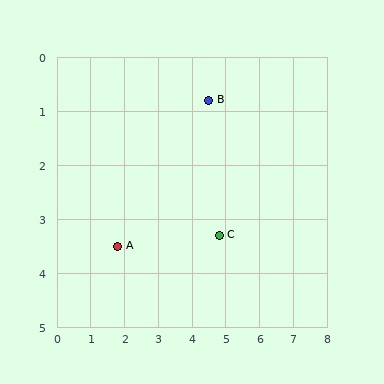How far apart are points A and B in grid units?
Points A and B are about 3.8 grid units apart.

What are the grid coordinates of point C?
Point C is at approximately (4.8, 3.3).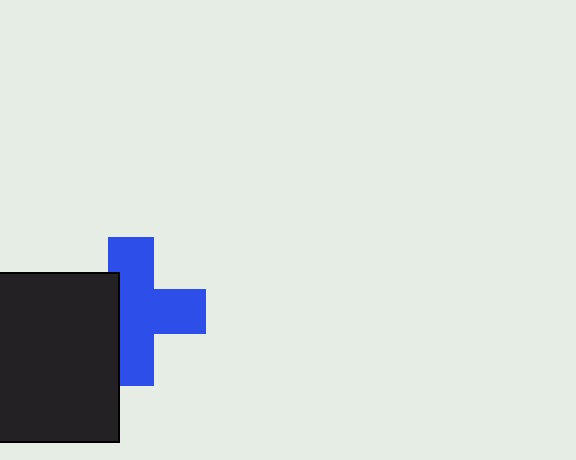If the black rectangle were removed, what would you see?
You would see the complete blue cross.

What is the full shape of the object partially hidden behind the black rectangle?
The partially hidden object is a blue cross.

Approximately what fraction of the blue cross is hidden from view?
Roughly 32% of the blue cross is hidden behind the black rectangle.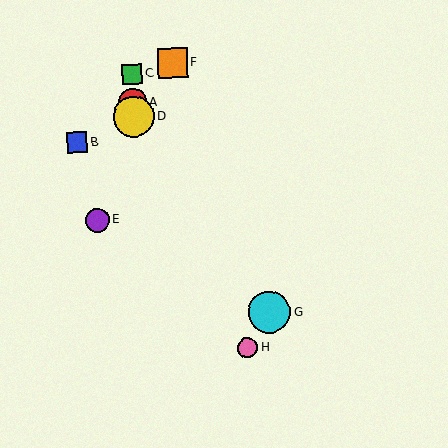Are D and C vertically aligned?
Yes, both are at x≈133.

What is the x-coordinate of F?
Object F is at x≈172.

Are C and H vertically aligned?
No, C is at x≈132 and H is at x≈247.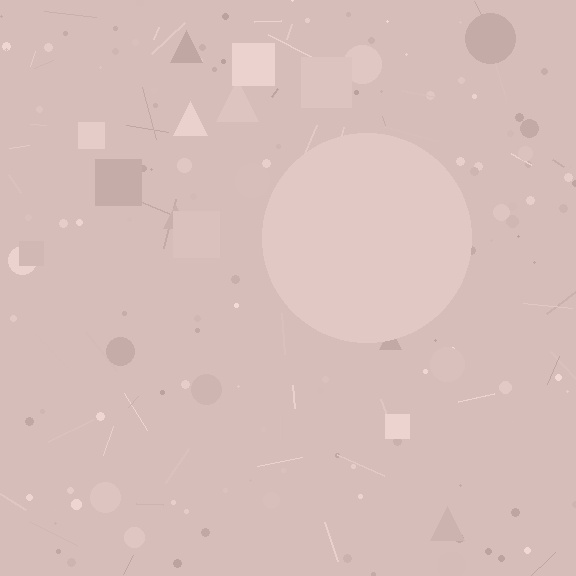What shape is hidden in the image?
A circle is hidden in the image.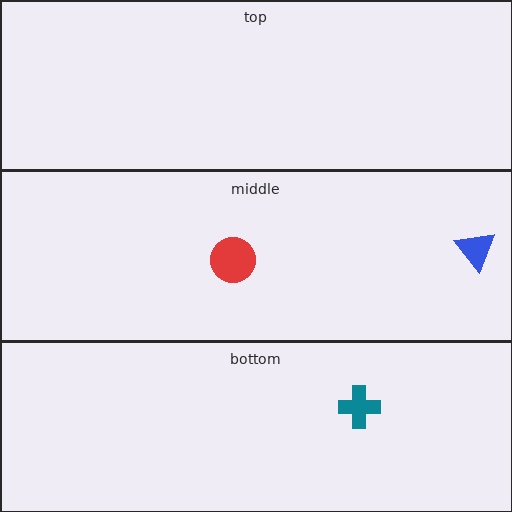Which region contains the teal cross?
The bottom region.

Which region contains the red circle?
The middle region.